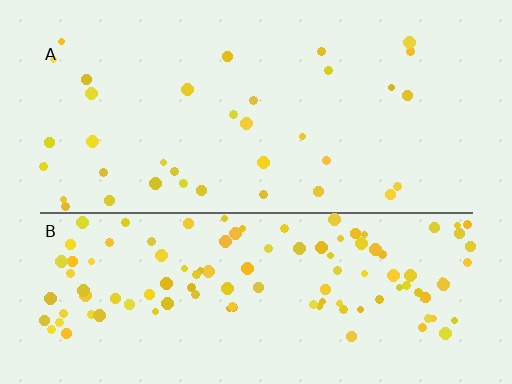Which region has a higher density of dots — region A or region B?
B (the bottom).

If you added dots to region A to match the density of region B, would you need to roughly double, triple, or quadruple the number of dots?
Approximately triple.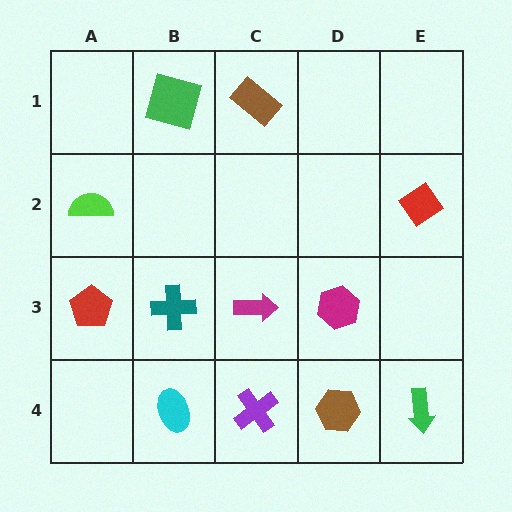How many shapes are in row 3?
4 shapes.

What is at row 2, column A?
A lime semicircle.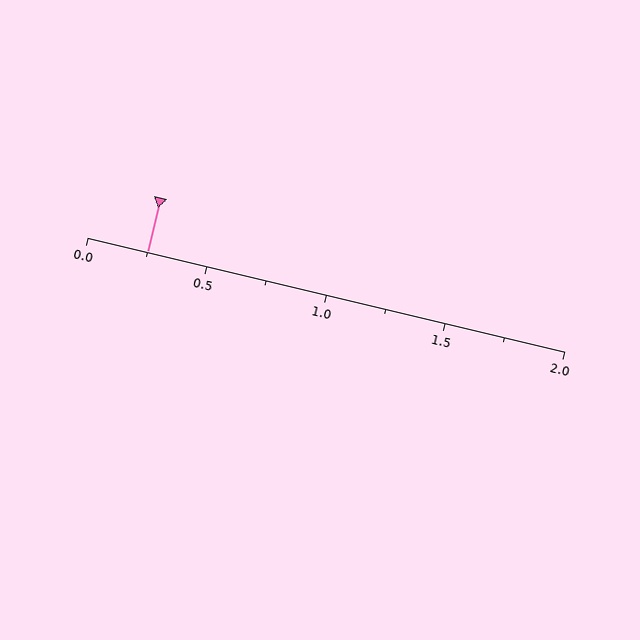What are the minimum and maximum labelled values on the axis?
The axis runs from 0.0 to 2.0.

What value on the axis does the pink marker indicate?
The marker indicates approximately 0.25.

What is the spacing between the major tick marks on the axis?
The major ticks are spaced 0.5 apart.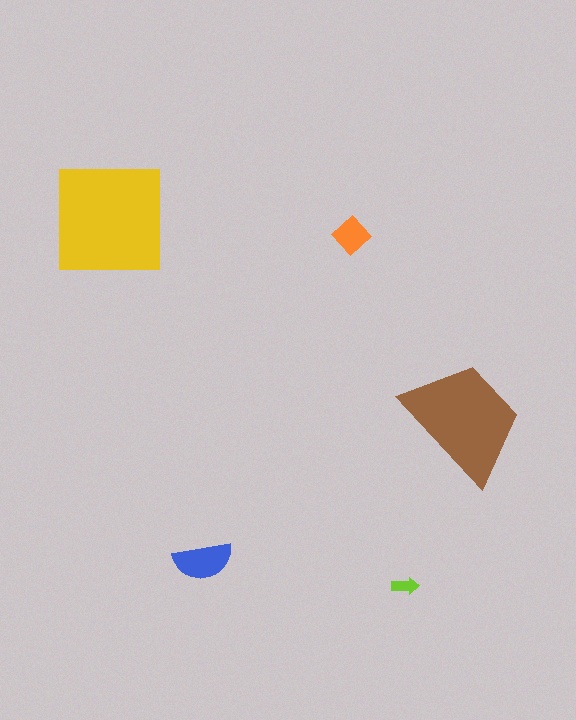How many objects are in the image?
There are 5 objects in the image.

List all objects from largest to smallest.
The yellow square, the brown trapezoid, the blue semicircle, the orange diamond, the lime arrow.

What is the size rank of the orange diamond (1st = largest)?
4th.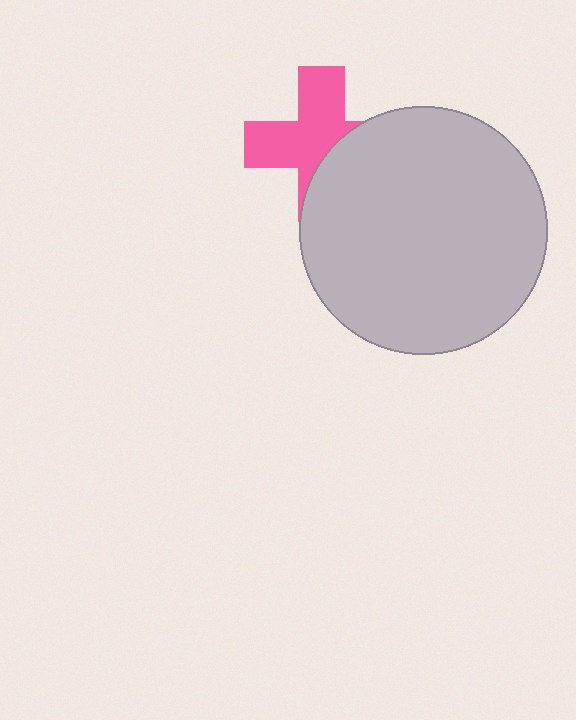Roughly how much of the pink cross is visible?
About half of it is visible (roughly 59%).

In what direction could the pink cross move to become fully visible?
The pink cross could move toward the upper-left. That would shift it out from behind the light gray circle entirely.